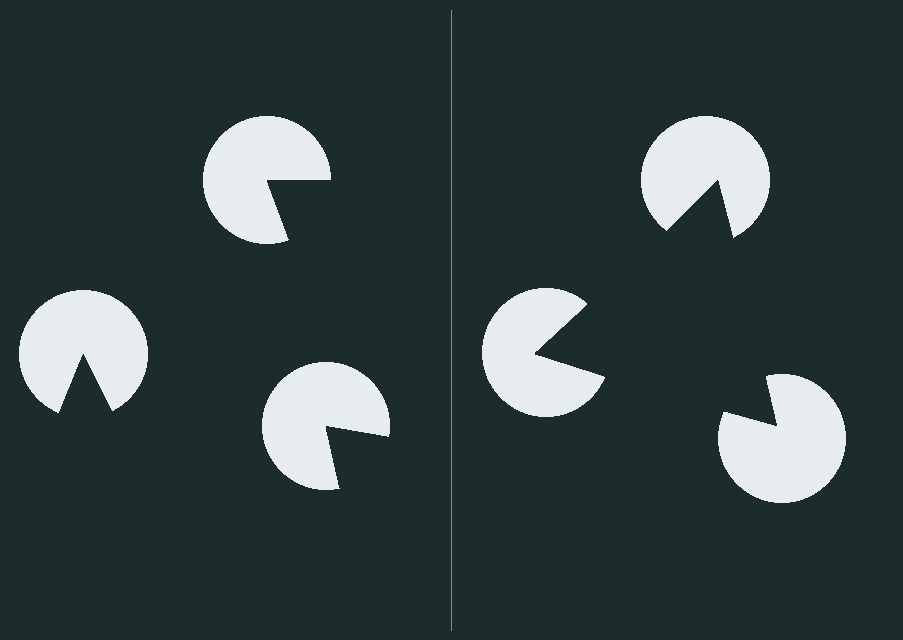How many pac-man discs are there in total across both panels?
6 — 3 on each side.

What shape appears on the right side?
An illusory triangle.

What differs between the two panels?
The pac-man discs are positioned identically on both sides; only the wedge orientations differ. On the right they align to a triangle; on the left they are misaligned.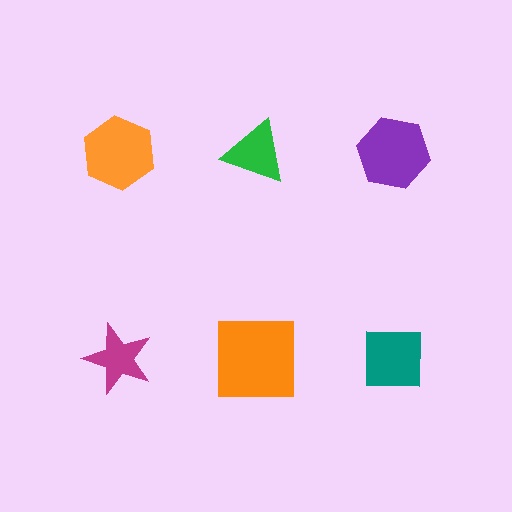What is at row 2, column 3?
A teal square.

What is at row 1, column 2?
A green triangle.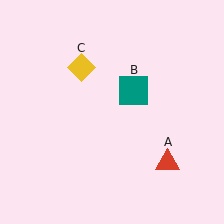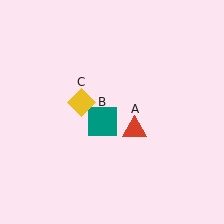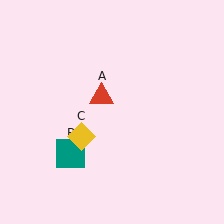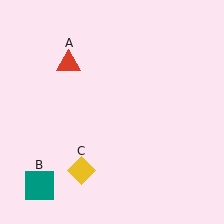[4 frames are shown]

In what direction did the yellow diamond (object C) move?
The yellow diamond (object C) moved down.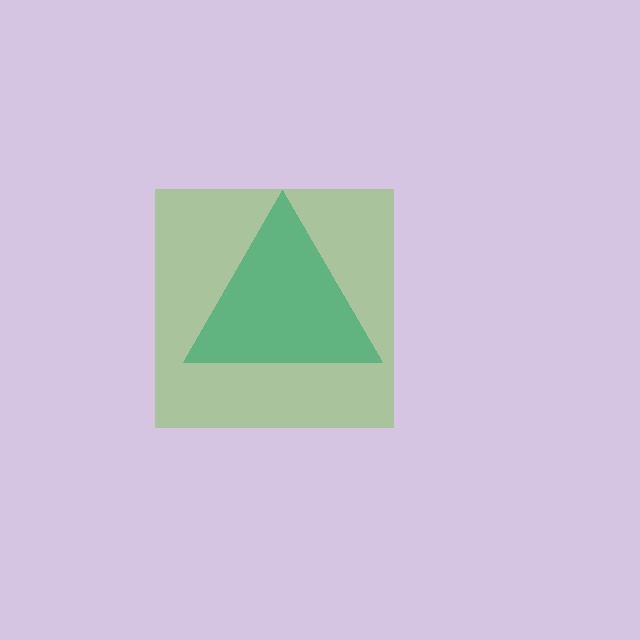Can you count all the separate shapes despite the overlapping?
Yes, there are 2 separate shapes.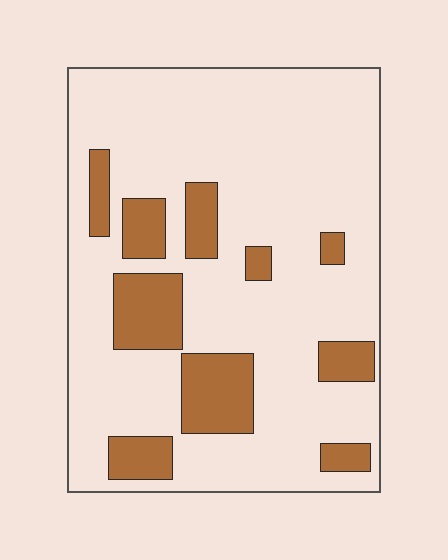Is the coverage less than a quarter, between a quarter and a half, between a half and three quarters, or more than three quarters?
Less than a quarter.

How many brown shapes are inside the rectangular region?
10.